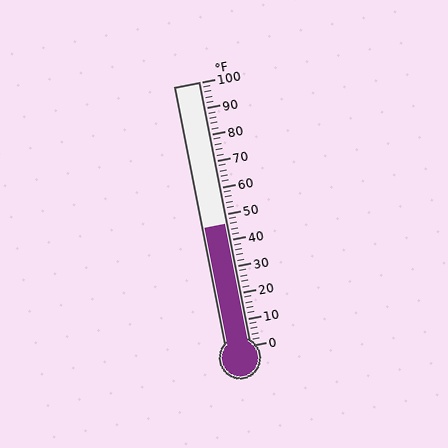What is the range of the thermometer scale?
The thermometer scale ranges from 0°F to 100°F.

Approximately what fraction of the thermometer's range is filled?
The thermometer is filled to approximately 45% of its range.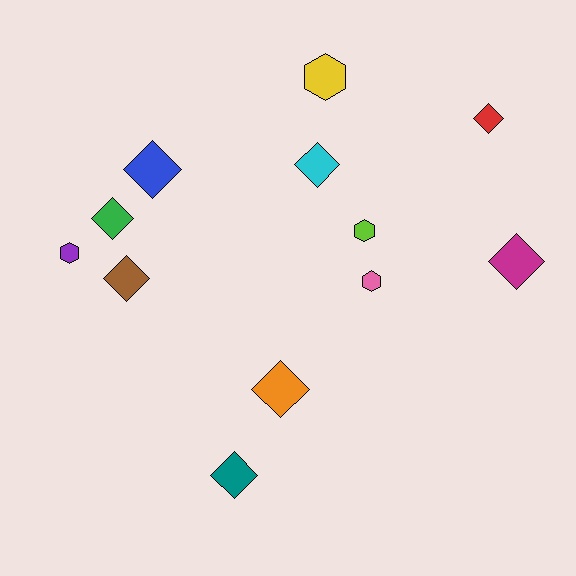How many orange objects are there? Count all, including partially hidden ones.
There is 1 orange object.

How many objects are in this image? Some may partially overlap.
There are 12 objects.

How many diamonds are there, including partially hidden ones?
There are 8 diamonds.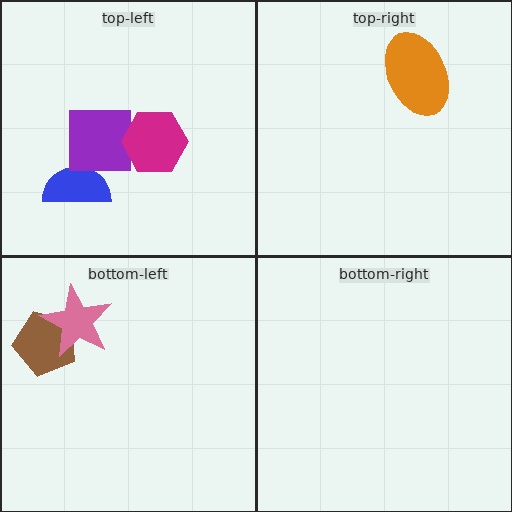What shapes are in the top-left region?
The blue semicircle, the purple square, the magenta hexagon.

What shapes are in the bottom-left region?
The brown pentagon, the pink star.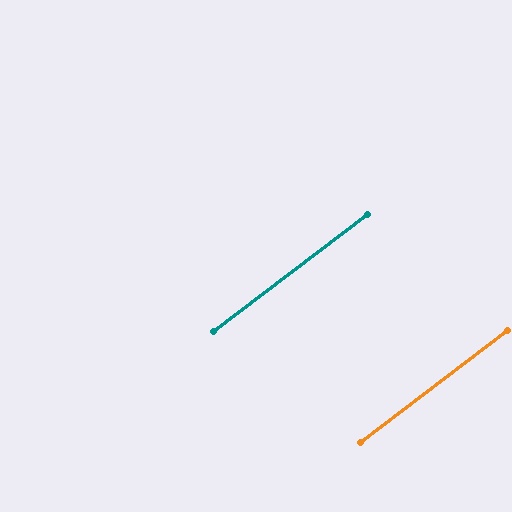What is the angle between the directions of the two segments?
Approximately 0 degrees.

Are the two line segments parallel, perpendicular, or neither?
Parallel — their directions differ by only 0.1°.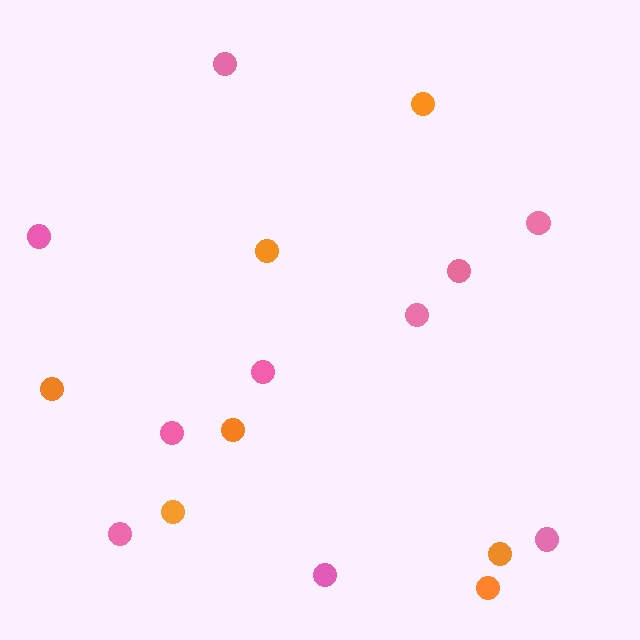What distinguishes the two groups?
There are 2 groups: one group of pink circles (10) and one group of orange circles (7).